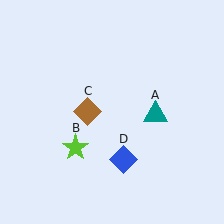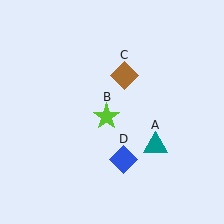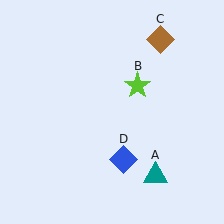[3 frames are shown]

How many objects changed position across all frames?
3 objects changed position: teal triangle (object A), lime star (object B), brown diamond (object C).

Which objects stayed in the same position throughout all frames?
Blue diamond (object D) remained stationary.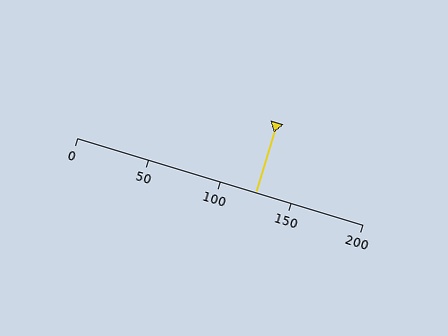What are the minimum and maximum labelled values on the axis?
The axis runs from 0 to 200.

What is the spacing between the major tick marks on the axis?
The major ticks are spaced 50 apart.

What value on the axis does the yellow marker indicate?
The marker indicates approximately 125.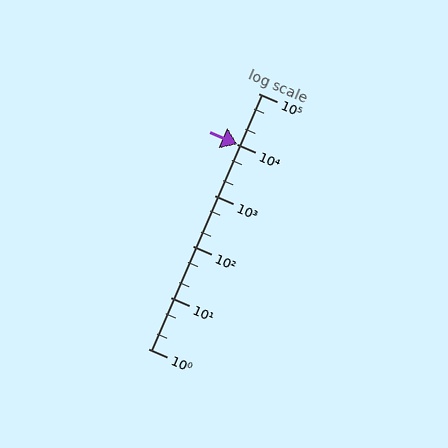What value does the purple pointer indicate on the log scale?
The pointer indicates approximately 10000.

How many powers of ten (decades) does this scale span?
The scale spans 5 decades, from 1 to 100000.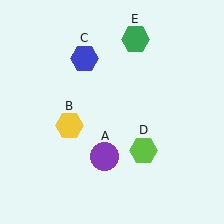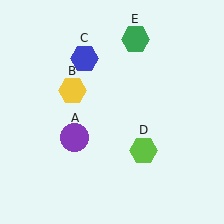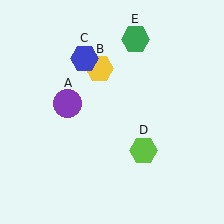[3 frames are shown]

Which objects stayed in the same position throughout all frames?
Blue hexagon (object C) and lime hexagon (object D) and green hexagon (object E) remained stationary.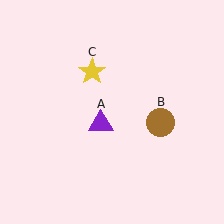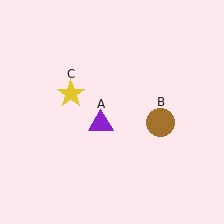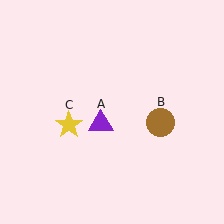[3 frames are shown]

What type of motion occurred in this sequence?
The yellow star (object C) rotated counterclockwise around the center of the scene.